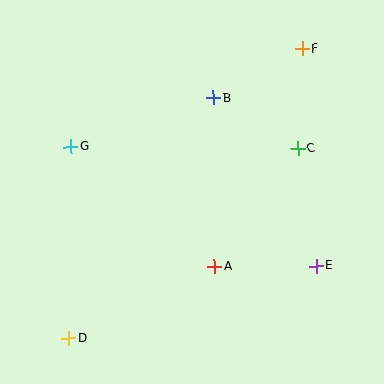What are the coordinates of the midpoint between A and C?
The midpoint between A and C is at (256, 208).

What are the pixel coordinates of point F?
Point F is at (302, 49).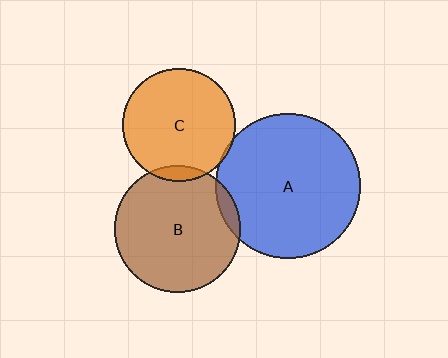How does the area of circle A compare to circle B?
Approximately 1.3 times.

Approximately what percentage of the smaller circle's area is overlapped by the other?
Approximately 5%.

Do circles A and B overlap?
Yes.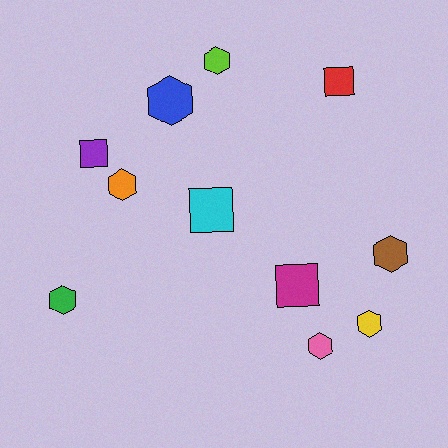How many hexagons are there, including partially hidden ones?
There are 7 hexagons.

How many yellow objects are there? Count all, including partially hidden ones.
There is 1 yellow object.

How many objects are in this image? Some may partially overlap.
There are 11 objects.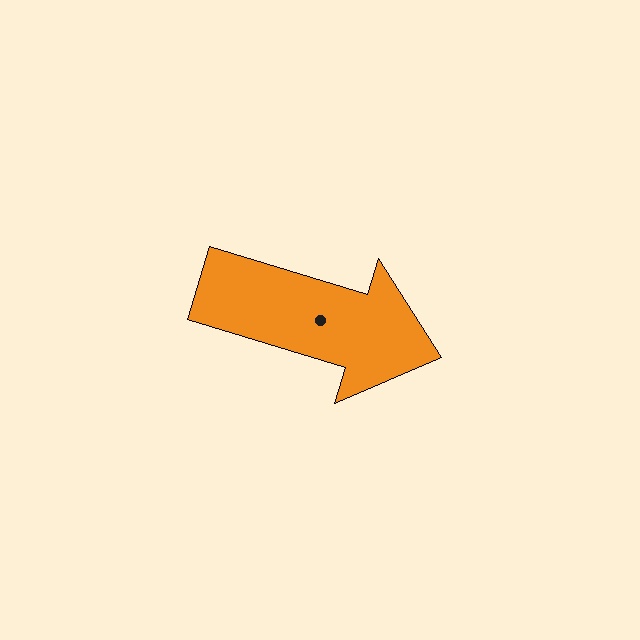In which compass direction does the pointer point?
East.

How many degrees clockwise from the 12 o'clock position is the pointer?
Approximately 107 degrees.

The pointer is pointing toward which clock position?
Roughly 4 o'clock.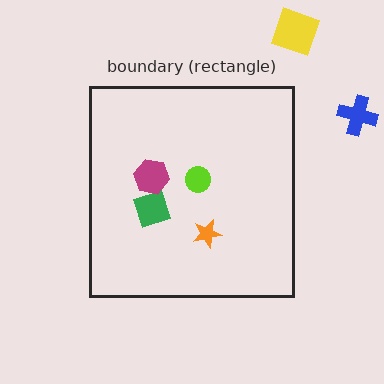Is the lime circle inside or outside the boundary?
Inside.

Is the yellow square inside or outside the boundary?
Outside.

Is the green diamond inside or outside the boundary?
Inside.